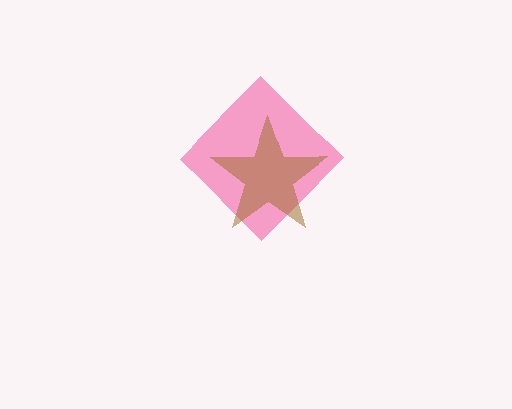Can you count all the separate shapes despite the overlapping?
Yes, there are 2 separate shapes.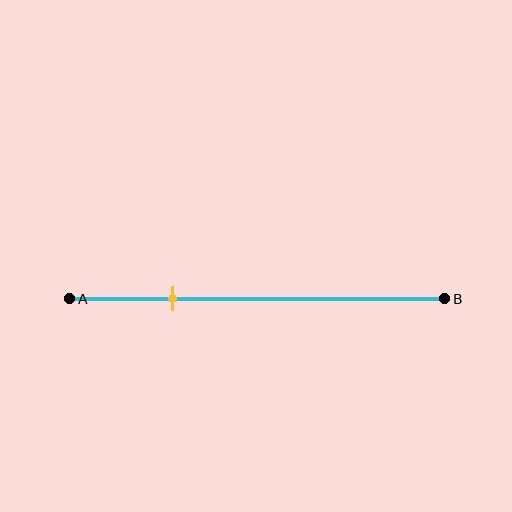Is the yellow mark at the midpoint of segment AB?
No, the mark is at about 25% from A, not at the 50% midpoint.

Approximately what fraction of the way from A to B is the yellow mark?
The yellow mark is approximately 25% of the way from A to B.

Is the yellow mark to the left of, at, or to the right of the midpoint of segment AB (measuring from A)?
The yellow mark is to the left of the midpoint of segment AB.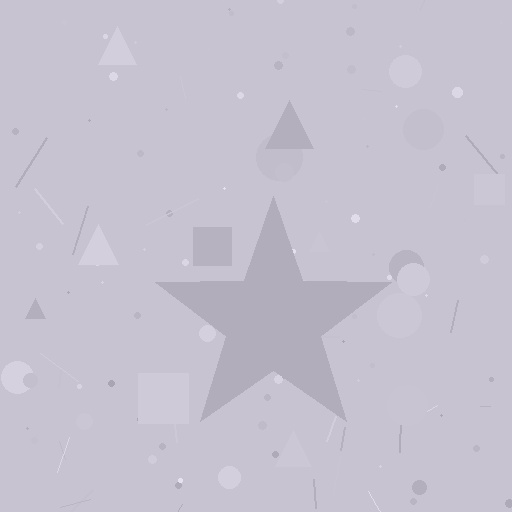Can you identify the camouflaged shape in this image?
The camouflaged shape is a star.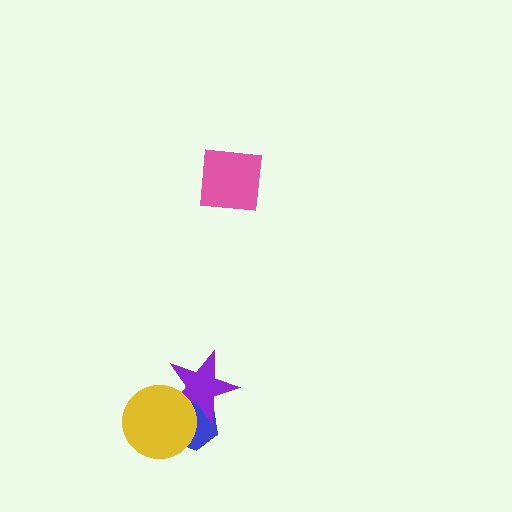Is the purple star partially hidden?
Yes, it is partially covered by another shape.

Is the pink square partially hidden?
No, no other shape covers it.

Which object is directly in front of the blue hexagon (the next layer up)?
The purple star is directly in front of the blue hexagon.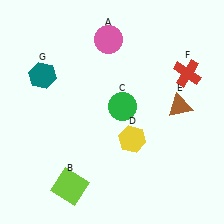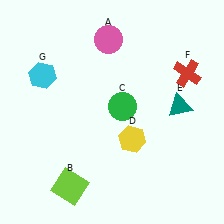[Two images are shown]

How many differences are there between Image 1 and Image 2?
There are 2 differences between the two images.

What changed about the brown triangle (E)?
In Image 1, E is brown. In Image 2, it changed to teal.